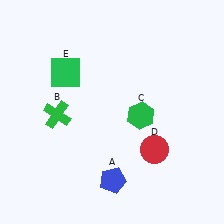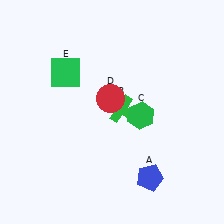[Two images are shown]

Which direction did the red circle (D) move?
The red circle (D) moved up.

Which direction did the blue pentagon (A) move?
The blue pentagon (A) moved right.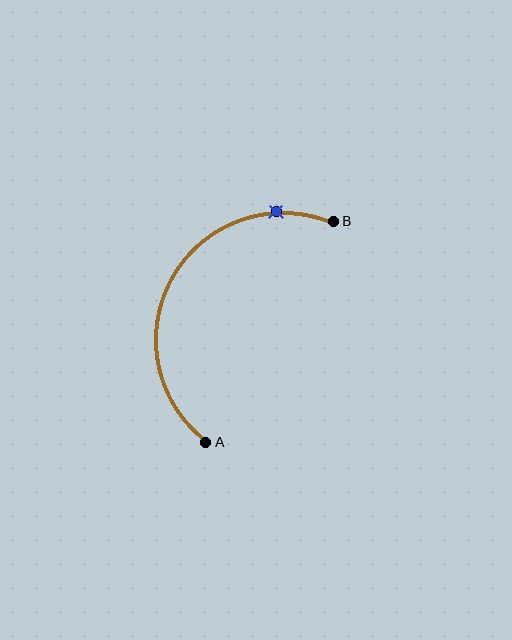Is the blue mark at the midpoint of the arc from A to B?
No. The blue mark lies on the arc but is closer to endpoint B. The arc midpoint would be at the point on the curve equidistant along the arc from both A and B.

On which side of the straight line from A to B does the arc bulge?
The arc bulges to the left of the straight line connecting A and B.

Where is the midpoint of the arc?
The arc midpoint is the point on the curve farthest from the straight line joining A and B. It sits to the left of that line.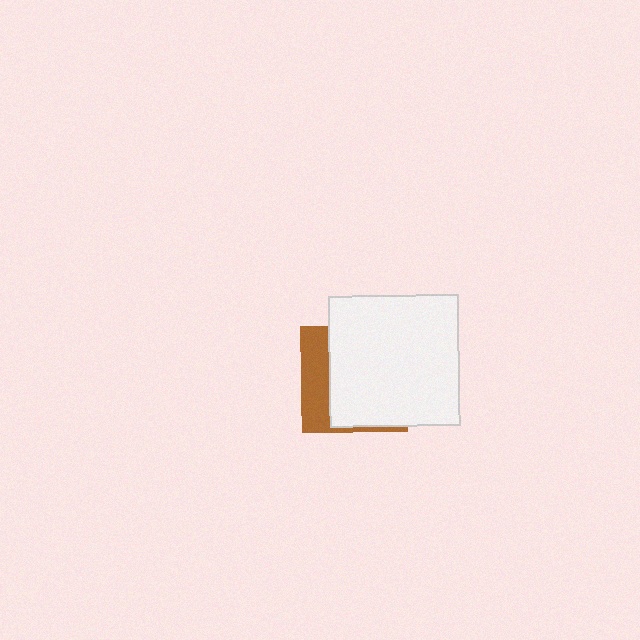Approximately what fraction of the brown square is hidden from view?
Roughly 69% of the brown square is hidden behind the white square.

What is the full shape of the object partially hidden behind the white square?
The partially hidden object is a brown square.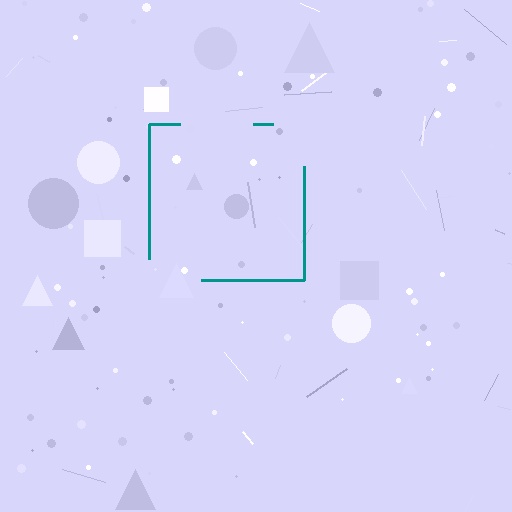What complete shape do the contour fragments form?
The contour fragments form a square.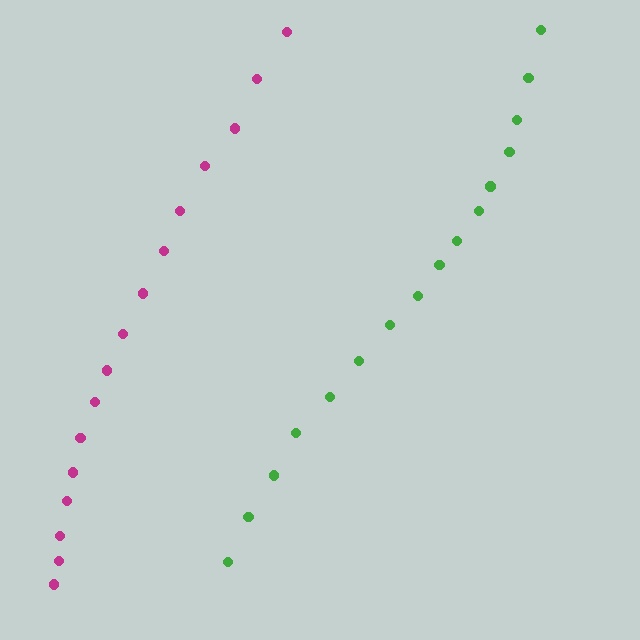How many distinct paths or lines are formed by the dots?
There are 2 distinct paths.